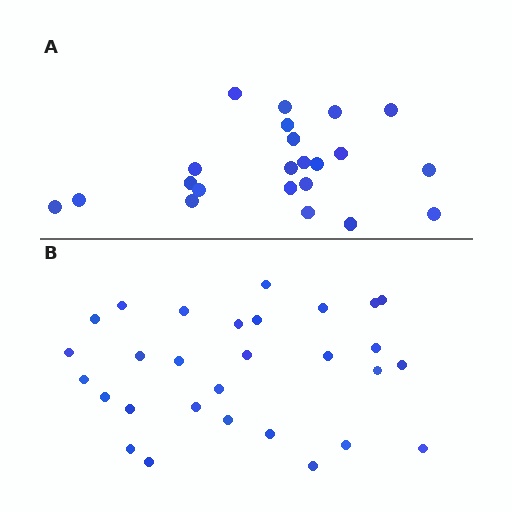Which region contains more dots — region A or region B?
Region B (the bottom region) has more dots.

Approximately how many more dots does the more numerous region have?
Region B has roughly 8 or so more dots than region A.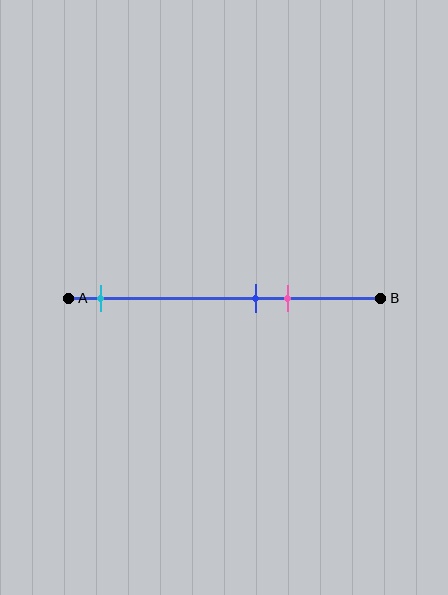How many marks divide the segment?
There are 3 marks dividing the segment.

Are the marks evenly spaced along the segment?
No, the marks are not evenly spaced.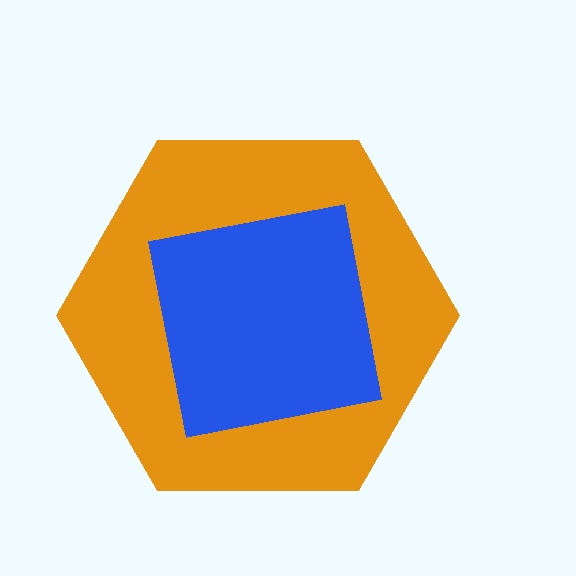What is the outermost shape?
The orange hexagon.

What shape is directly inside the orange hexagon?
The blue square.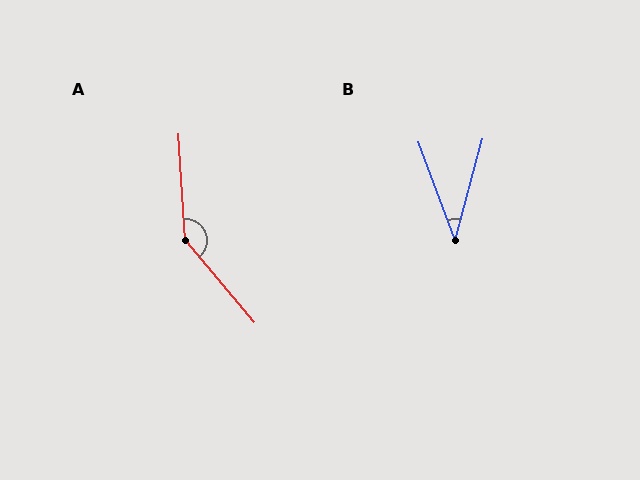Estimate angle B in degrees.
Approximately 36 degrees.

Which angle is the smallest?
B, at approximately 36 degrees.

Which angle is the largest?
A, at approximately 143 degrees.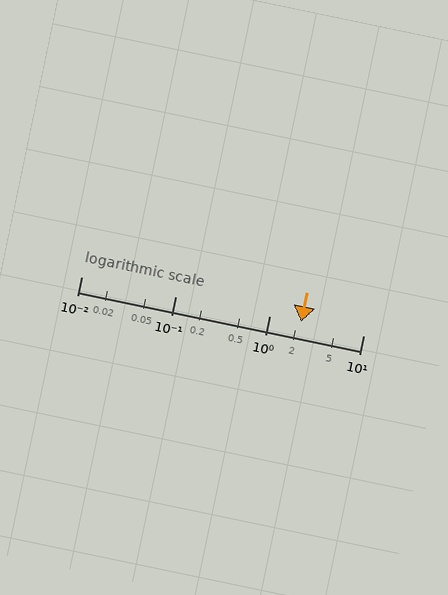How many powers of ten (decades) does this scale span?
The scale spans 3 decades, from 0.01 to 10.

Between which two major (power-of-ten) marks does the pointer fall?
The pointer is between 1 and 10.